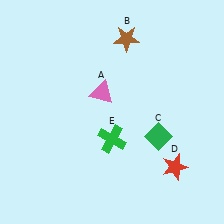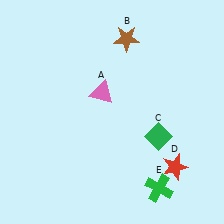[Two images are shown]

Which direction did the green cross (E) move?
The green cross (E) moved down.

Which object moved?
The green cross (E) moved down.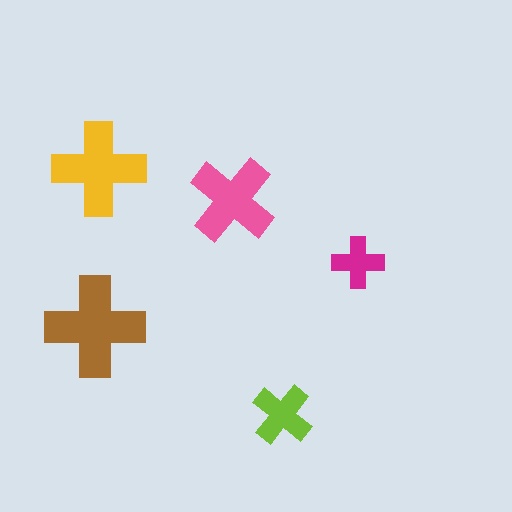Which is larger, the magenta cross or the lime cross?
The lime one.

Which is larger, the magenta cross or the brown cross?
The brown one.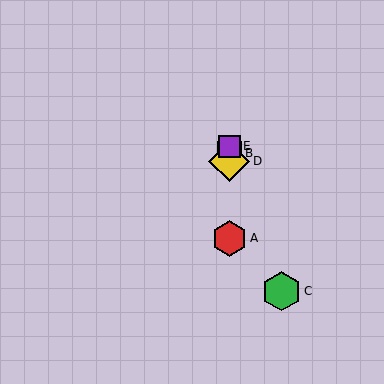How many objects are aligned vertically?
4 objects (A, B, D, E) are aligned vertically.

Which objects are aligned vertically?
Objects A, B, D, E are aligned vertically.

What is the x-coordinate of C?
Object C is at x≈282.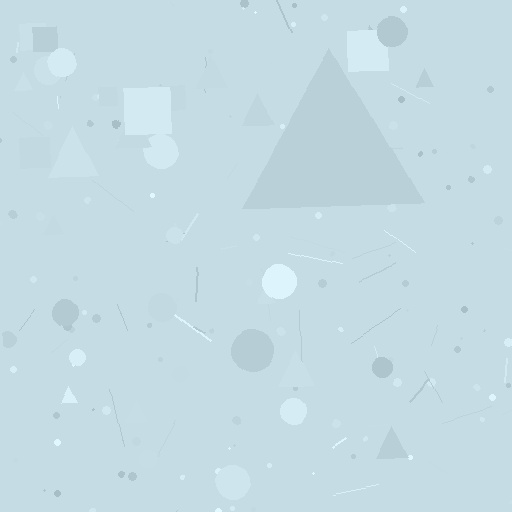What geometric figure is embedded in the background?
A triangle is embedded in the background.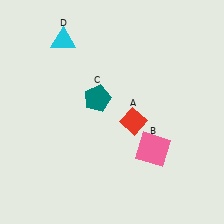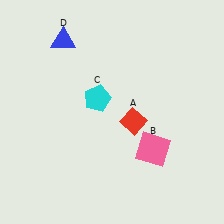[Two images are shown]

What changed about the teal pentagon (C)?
In Image 1, C is teal. In Image 2, it changed to cyan.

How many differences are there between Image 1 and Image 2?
There are 2 differences between the two images.